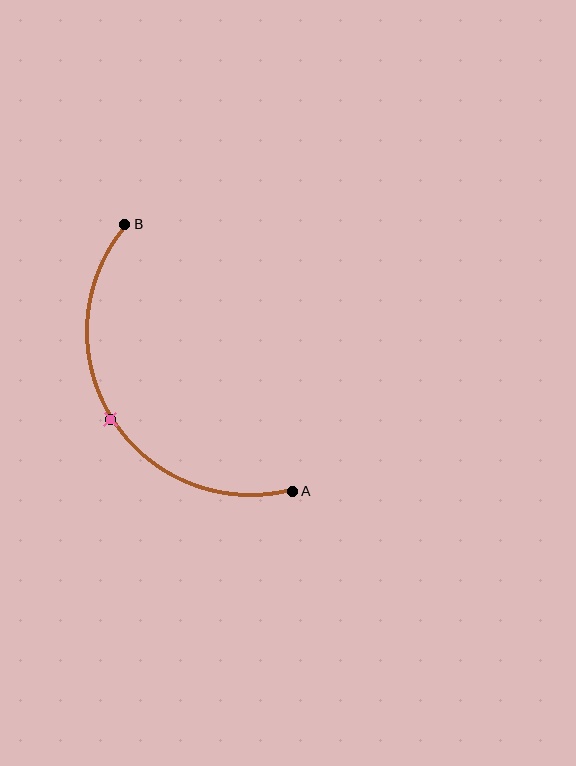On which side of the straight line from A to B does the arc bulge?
The arc bulges to the left of the straight line connecting A and B.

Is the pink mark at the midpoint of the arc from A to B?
Yes. The pink mark lies on the arc at equal arc-length from both A and B — it is the arc midpoint.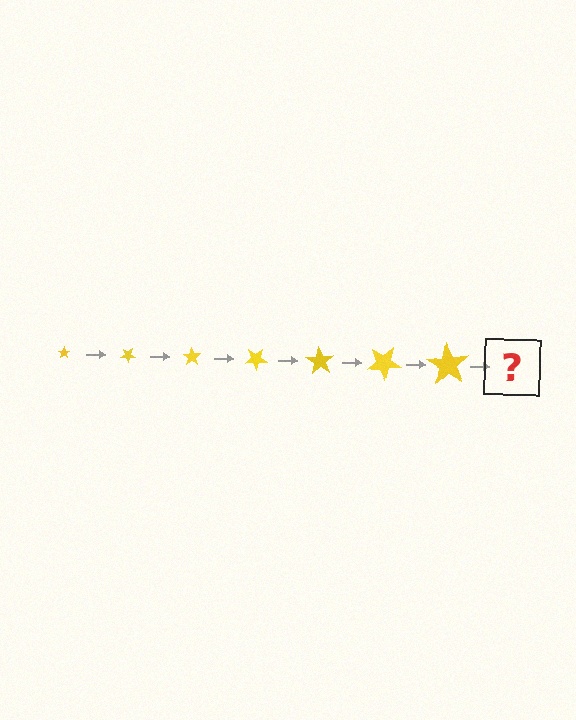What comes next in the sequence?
The next element should be a star, larger than the previous one and rotated 245 degrees from the start.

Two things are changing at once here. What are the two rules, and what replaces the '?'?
The two rules are that the star grows larger each step and it rotates 35 degrees each step. The '?' should be a star, larger than the previous one and rotated 245 degrees from the start.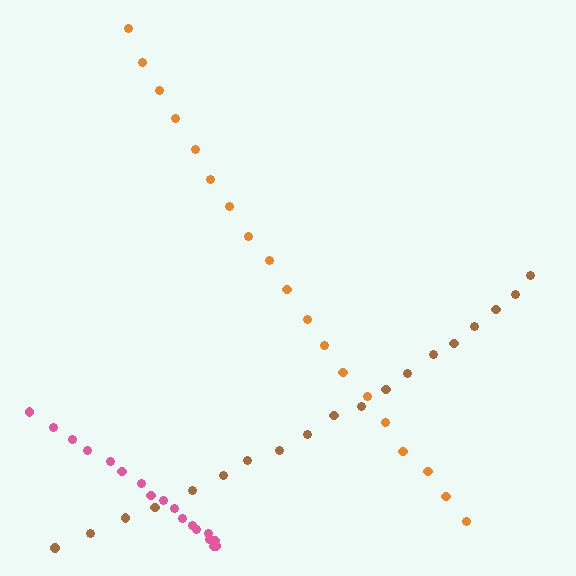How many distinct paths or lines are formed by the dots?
There are 3 distinct paths.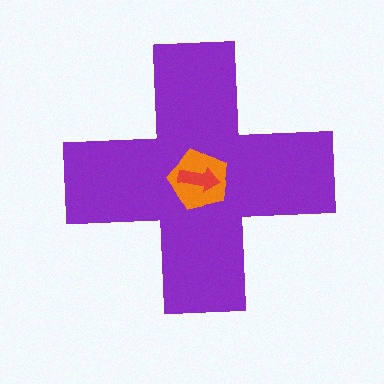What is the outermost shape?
The purple cross.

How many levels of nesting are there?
3.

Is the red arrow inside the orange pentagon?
Yes.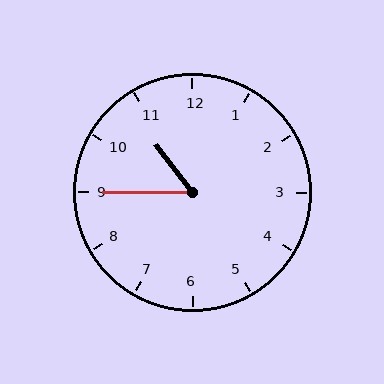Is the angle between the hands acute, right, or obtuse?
It is acute.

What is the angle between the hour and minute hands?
Approximately 52 degrees.